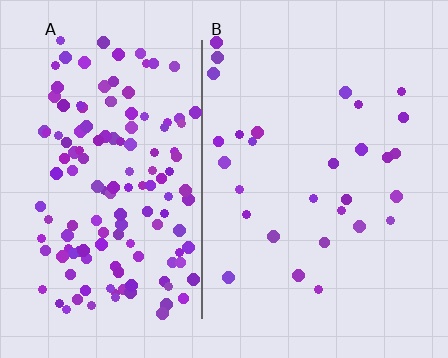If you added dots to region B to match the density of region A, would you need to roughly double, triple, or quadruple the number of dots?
Approximately quadruple.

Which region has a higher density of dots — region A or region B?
A (the left).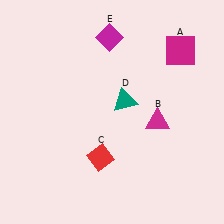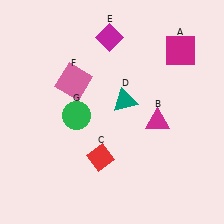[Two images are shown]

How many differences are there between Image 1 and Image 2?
There are 2 differences between the two images.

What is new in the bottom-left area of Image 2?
A green circle (G) was added in the bottom-left area of Image 2.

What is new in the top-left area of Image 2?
A pink square (F) was added in the top-left area of Image 2.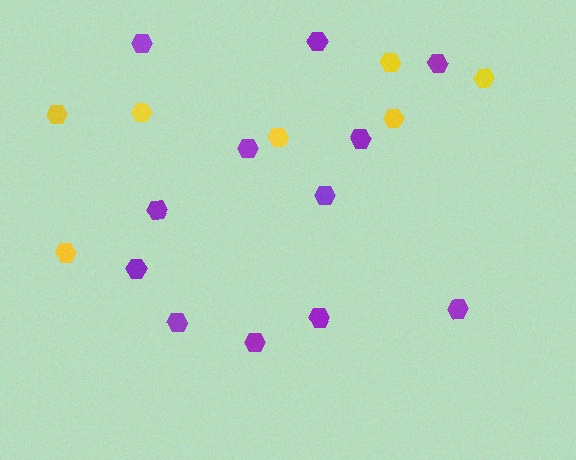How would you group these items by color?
There are 2 groups: one group of purple hexagons (12) and one group of yellow hexagons (7).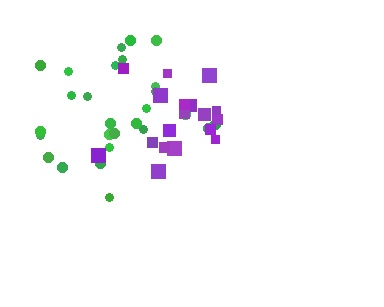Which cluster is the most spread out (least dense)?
Green.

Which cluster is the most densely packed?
Purple.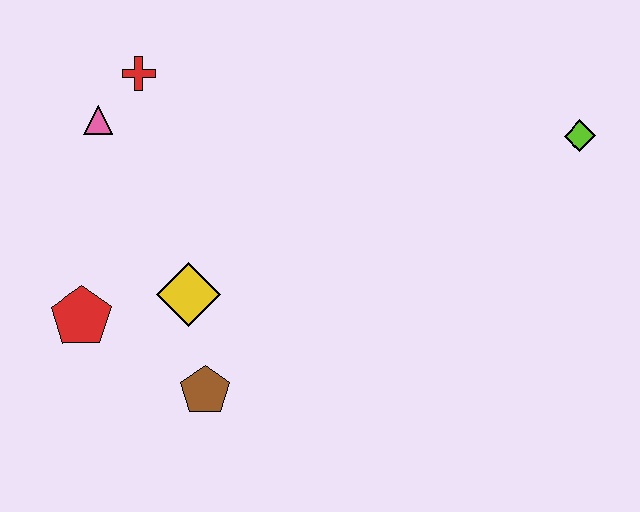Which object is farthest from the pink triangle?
The lime diamond is farthest from the pink triangle.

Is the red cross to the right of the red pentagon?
Yes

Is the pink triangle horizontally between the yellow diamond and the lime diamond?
No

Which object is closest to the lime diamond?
The yellow diamond is closest to the lime diamond.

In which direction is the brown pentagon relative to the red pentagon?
The brown pentagon is to the right of the red pentagon.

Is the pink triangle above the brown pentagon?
Yes